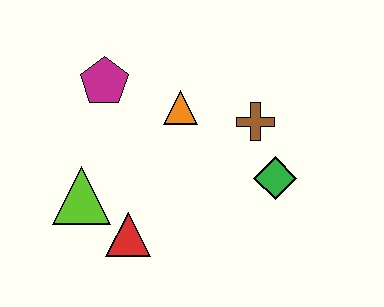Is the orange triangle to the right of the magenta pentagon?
Yes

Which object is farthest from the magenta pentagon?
The green diamond is farthest from the magenta pentagon.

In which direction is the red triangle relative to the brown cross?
The red triangle is to the left of the brown cross.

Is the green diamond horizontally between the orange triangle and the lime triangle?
No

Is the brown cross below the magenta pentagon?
Yes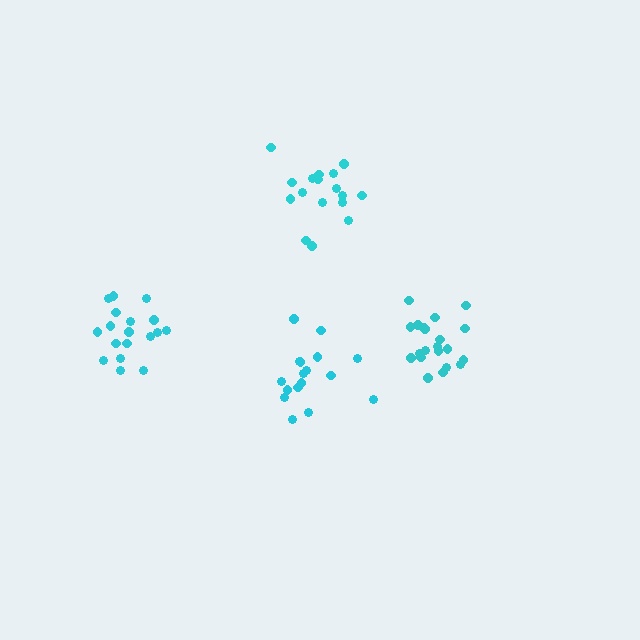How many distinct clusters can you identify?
There are 4 distinct clusters.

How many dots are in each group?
Group 1: 17 dots, Group 2: 17 dots, Group 3: 21 dots, Group 4: 18 dots (73 total).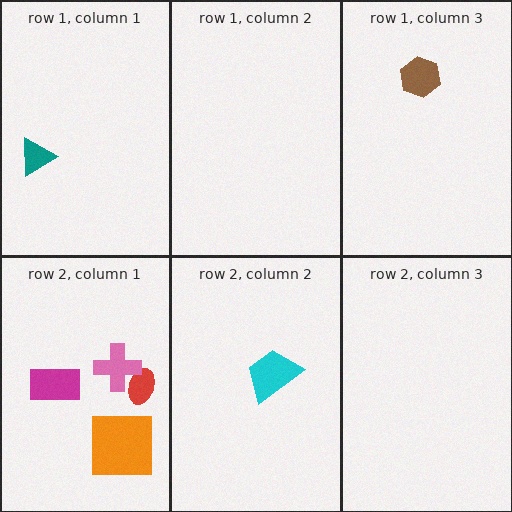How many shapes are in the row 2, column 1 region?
4.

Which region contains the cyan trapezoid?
The row 2, column 2 region.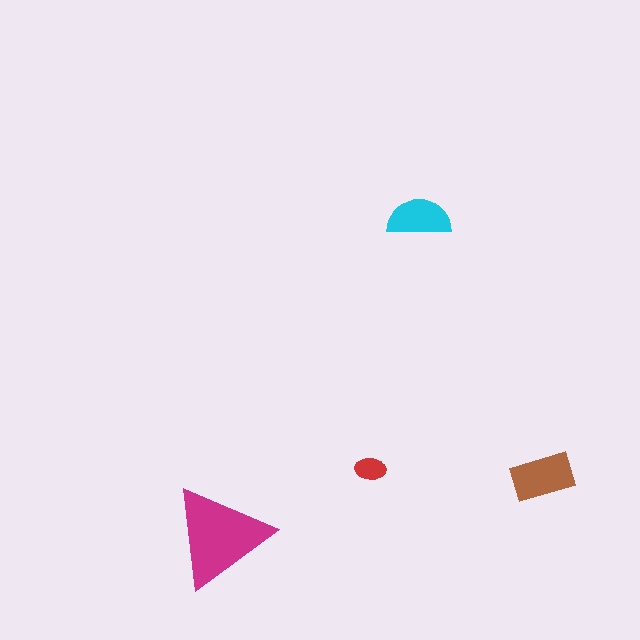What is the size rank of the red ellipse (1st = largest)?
4th.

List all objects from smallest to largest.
The red ellipse, the cyan semicircle, the brown rectangle, the magenta triangle.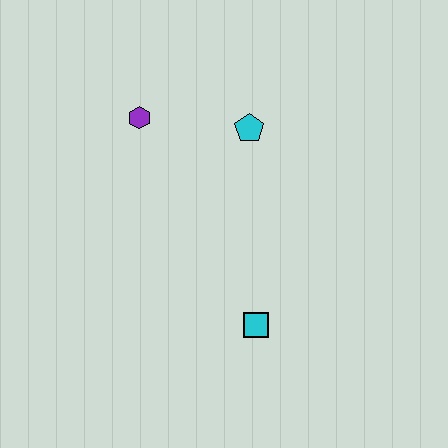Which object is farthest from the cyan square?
The purple hexagon is farthest from the cyan square.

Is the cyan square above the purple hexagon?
No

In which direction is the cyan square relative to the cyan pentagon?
The cyan square is below the cyan pentagon.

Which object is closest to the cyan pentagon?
The purple hexagon is closest to the cyan pentagon.